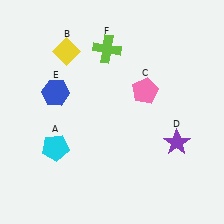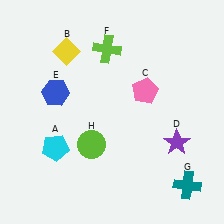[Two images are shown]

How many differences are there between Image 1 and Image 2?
There are 2 differences between the two images.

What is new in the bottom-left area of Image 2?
A lime circle (H) was added in the bottom-left area of Image 2.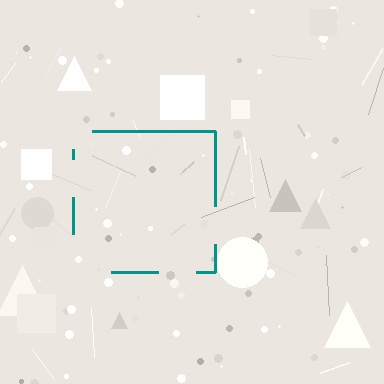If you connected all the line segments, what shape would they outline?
They would outline a square.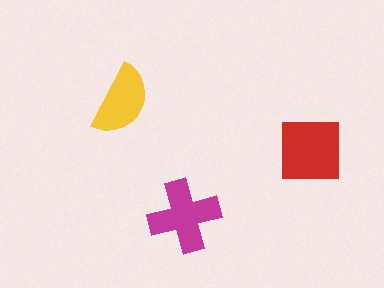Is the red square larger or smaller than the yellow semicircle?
Larger.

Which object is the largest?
The red square.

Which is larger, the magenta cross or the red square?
The red square.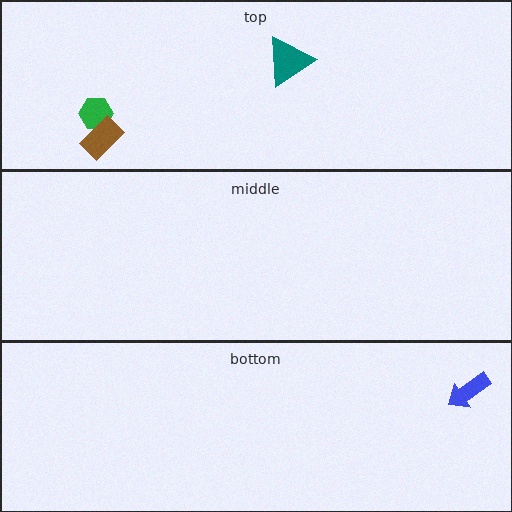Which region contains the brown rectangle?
The top region.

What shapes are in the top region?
The green hexagon, the brown rectangle, the teal triangle.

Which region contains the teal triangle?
The top region.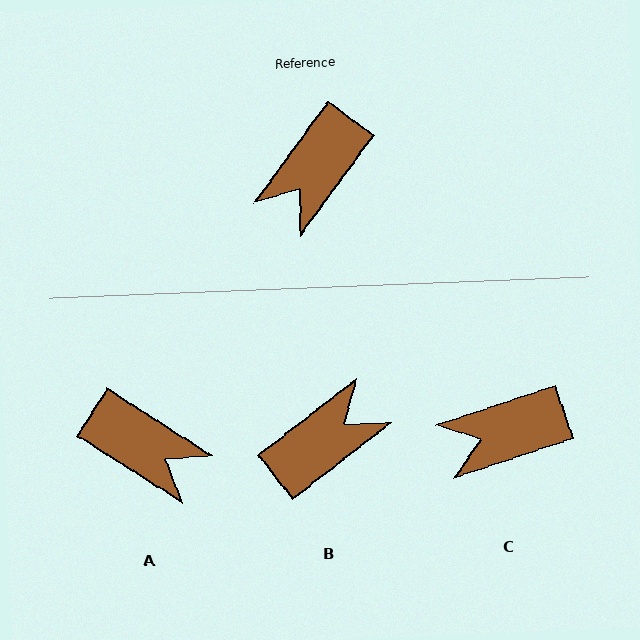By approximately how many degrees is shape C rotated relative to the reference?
Approximately 36 degrees clockwise.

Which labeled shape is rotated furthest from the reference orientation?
B, about 164 degrees away.